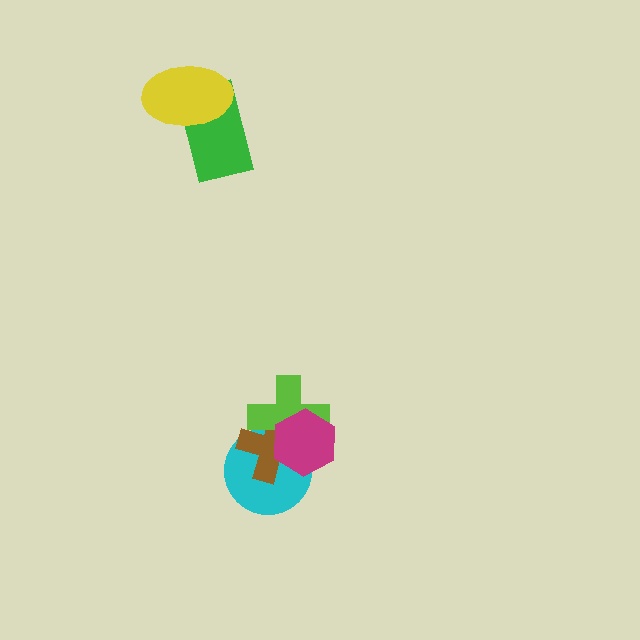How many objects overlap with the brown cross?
3 objects overlap with the brown cross.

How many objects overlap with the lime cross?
3 objects overlap with the lime cross.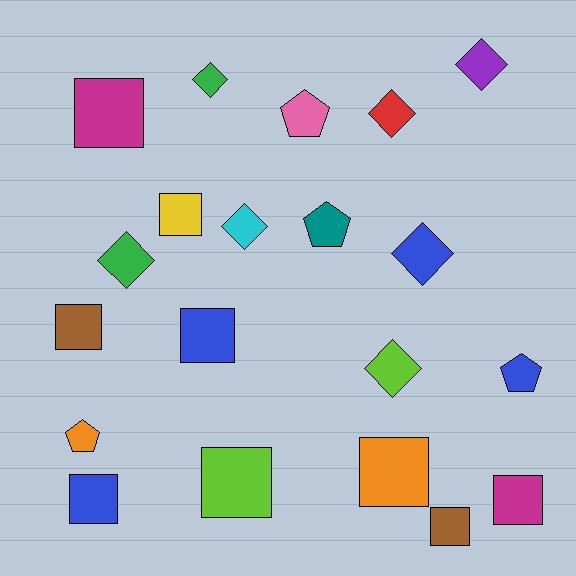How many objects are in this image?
There are 20 objects.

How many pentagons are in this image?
There are 4 pentagons.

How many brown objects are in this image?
There are 2 brown objects.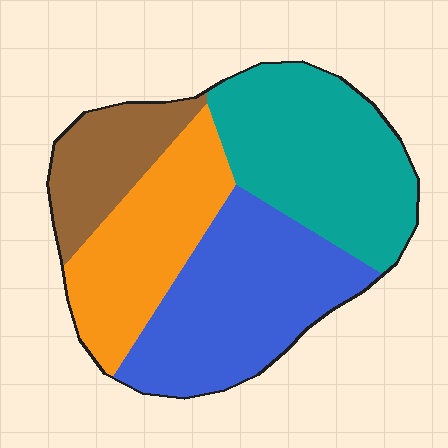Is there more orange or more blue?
Blue.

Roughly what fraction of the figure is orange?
Orange takes up between a sixth and a third of the figure.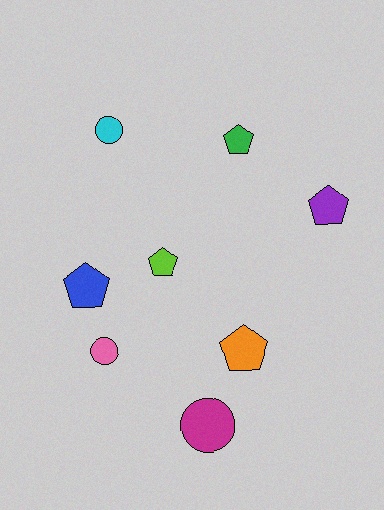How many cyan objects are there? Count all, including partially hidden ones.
There is 1 cyan object.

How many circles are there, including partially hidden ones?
There are 3 circles.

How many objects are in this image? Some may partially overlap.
There are 8 objects.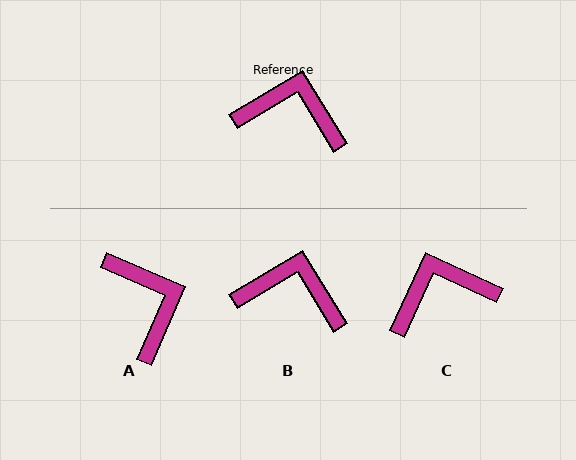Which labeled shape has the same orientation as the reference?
B.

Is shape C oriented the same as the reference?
No, it is off by about 34 degrees.